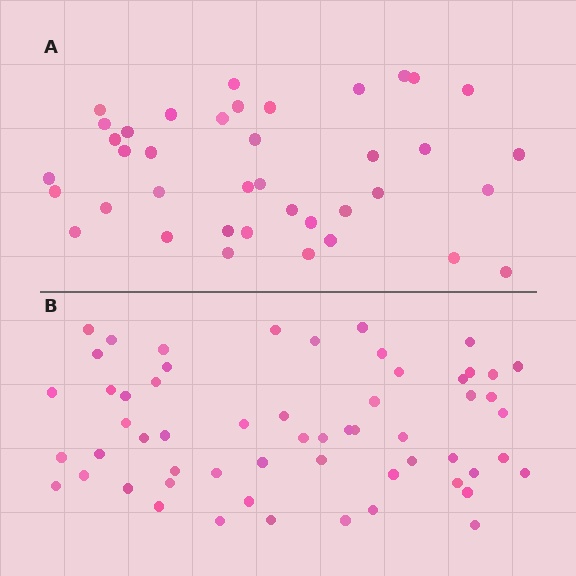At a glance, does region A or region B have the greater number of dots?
Region B (the bottom region) has more dots.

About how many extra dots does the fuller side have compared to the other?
Region B has approximately 20 more dots than region A.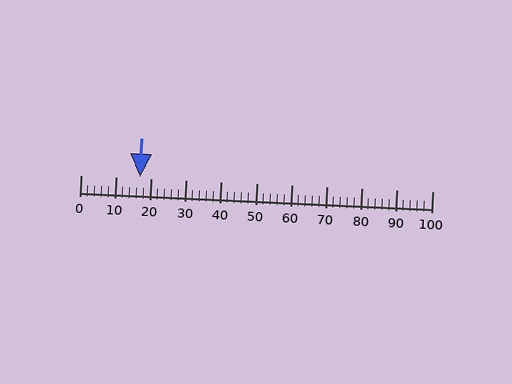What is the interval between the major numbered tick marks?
The major tick marks are spaced 10 units apart.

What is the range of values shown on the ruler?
The ruler shows values from 0 to 100.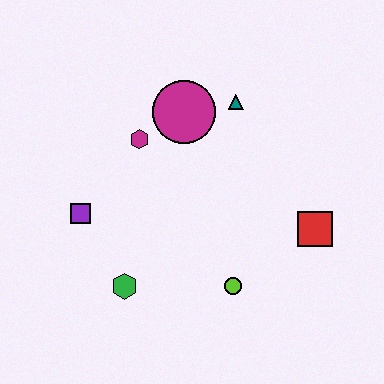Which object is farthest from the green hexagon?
The teal triangle is farthest from the green hexagon.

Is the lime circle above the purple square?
No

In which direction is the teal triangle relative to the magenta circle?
The teal triangle is to the right of the magenta circle.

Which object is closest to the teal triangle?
The magenta circle is closest to the teal triangle.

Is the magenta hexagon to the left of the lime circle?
Yes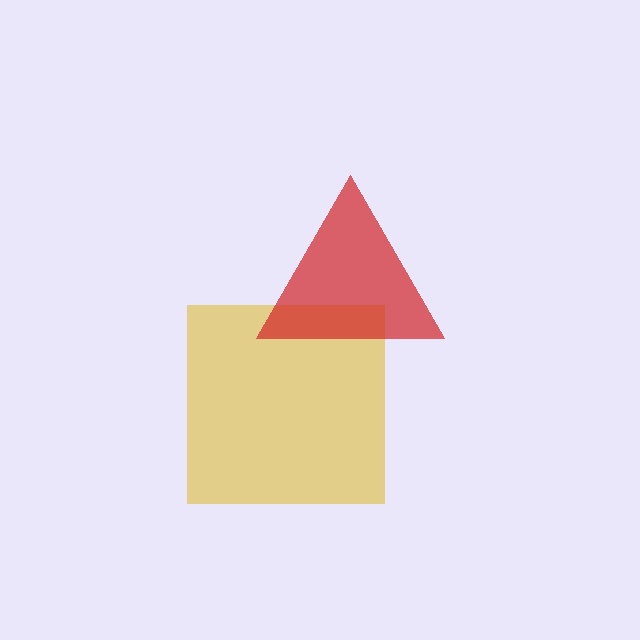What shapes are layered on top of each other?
The layered shapes are: a yellow square, a red triangle.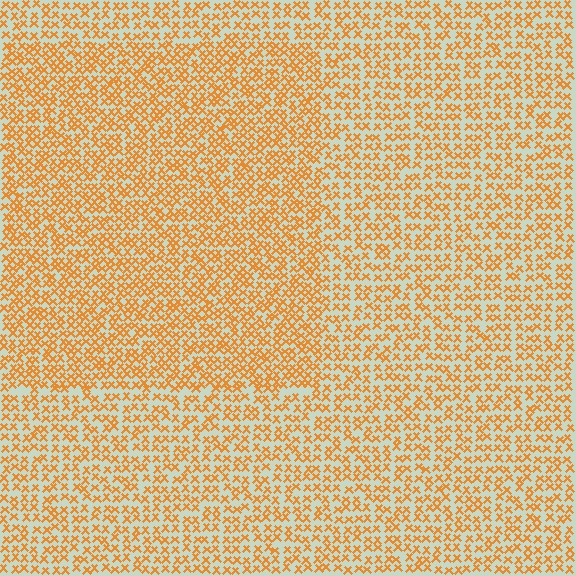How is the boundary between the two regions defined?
The boundary is defined by a change in element density (approximately 1.5x ratio). All elements are the same color, size, and shape.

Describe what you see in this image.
The image contains small orange elements arranged at two different densities. A rectangle-shaped region is visible where the elements are more densely packed than the surrounding area.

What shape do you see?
I see a rectangle.